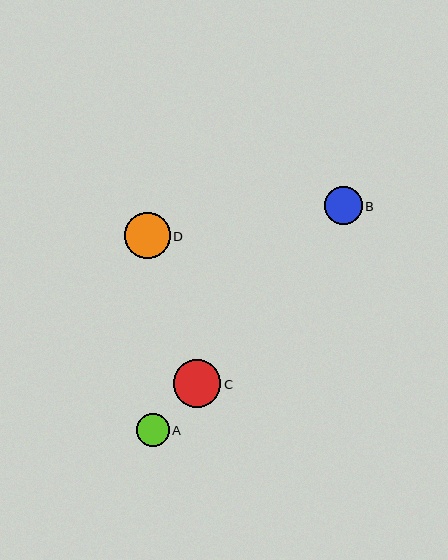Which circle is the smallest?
Circle A is the smallest with a size of approximately 33 pixels.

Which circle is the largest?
Circle C is the largest with a size of approximately 47 pixels.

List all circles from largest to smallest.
From largest to smallest: C, D, B, A.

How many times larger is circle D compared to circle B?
Circle D is approximately 1.2 times the size of circle B.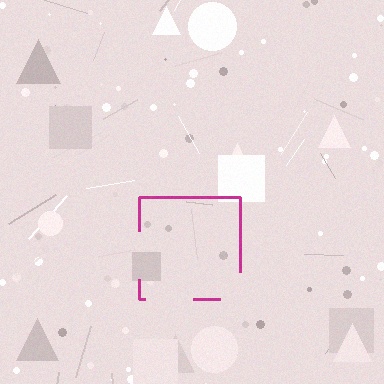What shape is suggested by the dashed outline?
The dashed outline suggests a square.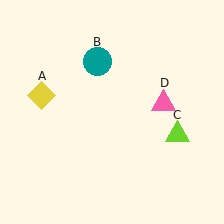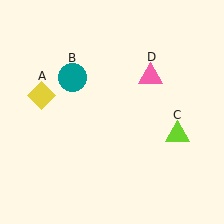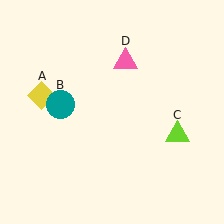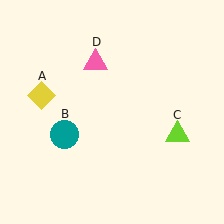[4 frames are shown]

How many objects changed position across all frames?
2 objects changed position: teal circle (object B), pink triangle (object D).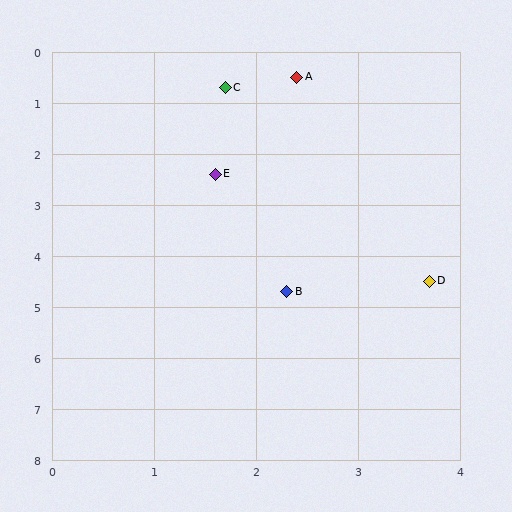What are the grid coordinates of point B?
Point B is at approximately (2.3, 4.7).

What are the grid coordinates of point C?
Point C is at approximately (1.7, 0.7).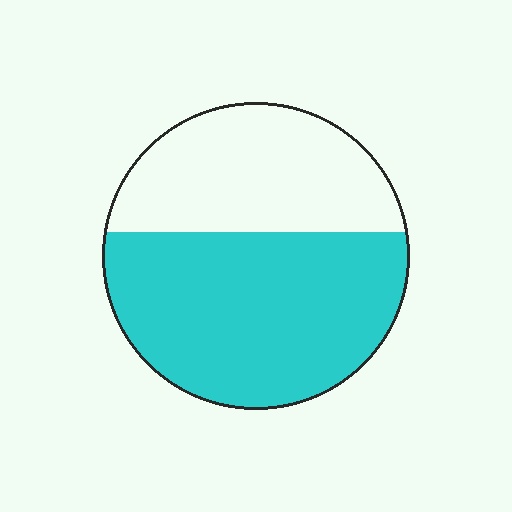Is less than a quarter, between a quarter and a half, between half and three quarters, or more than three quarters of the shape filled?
Between half and three quarters.